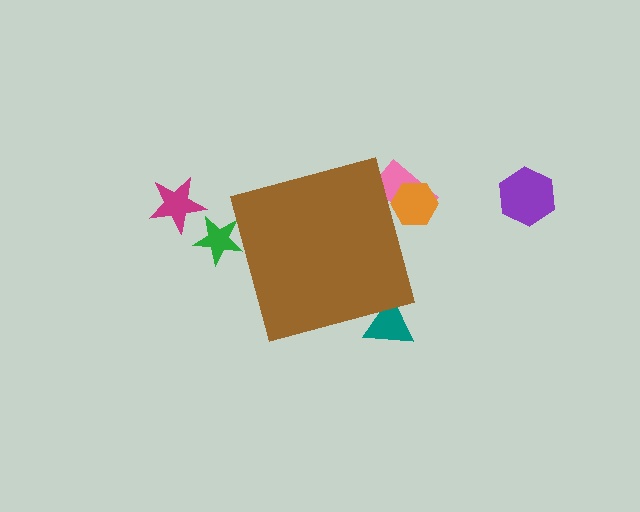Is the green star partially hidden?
Yes, the green star is partially hidden behind the brown diamond.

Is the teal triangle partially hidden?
Yes, the teal triangle is partially hidden behind the brown diamond.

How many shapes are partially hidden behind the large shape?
4 shapes are partially hidden.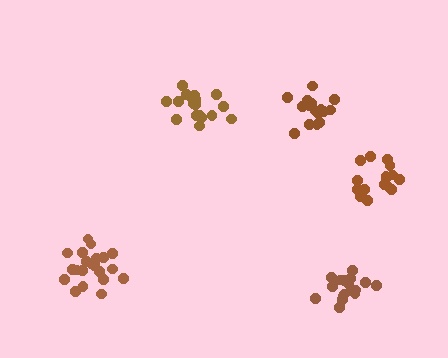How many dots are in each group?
Group 1: 21 dots, Group 2: 19 dots, Group 3: 17 dots, Group 4: 16 dots, Group 5: 17 dots (90 total).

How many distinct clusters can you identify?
There are 5 distinct clusters.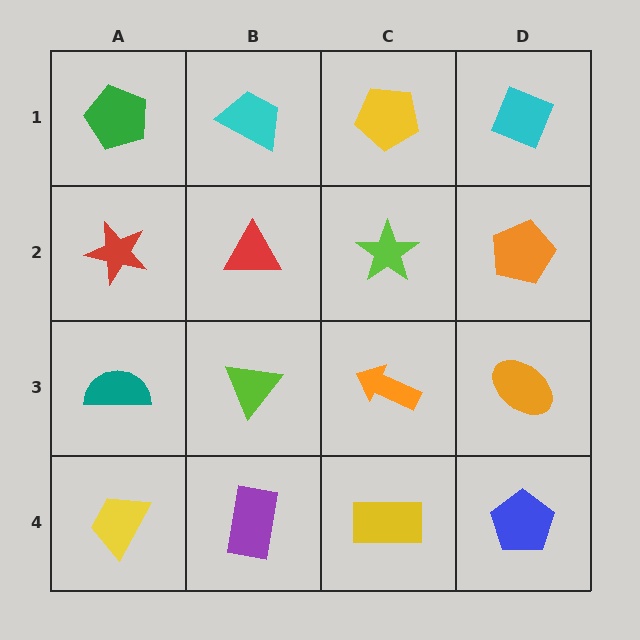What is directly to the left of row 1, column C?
A cyan trapezoid.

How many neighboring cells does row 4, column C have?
3.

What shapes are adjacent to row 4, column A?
A teal semicircle (row 3, column A), a purple rectangle (row 4, column B).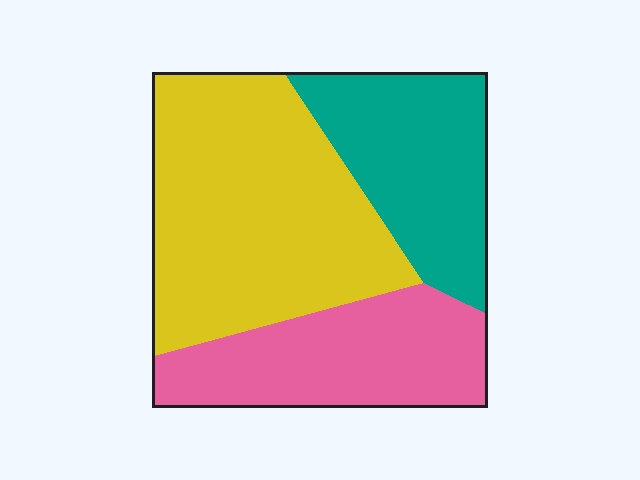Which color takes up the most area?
Yellow, at roughly 45%.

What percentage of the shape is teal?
Teal takes up about one quarter (1/4) of the shape.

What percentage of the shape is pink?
Pink covers 27% of the shape.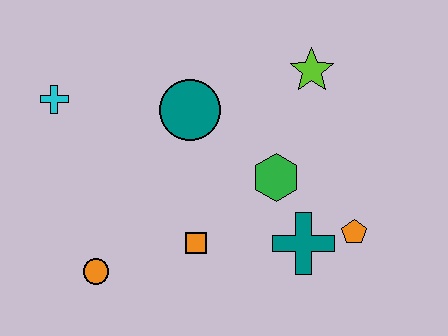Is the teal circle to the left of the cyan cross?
No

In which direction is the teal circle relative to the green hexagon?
The teal circle is to the left of the green hexagon.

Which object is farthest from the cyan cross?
The orange pentagon is farthest from the cyan cross.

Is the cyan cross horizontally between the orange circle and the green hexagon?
No